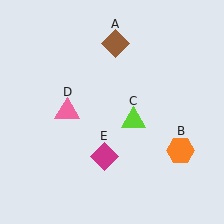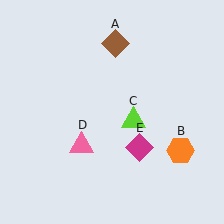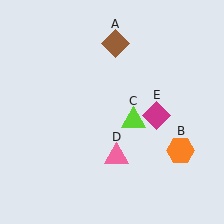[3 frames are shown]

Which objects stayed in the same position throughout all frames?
Brown diamond (object A) and orange hexagon (object B) and lime triangle (object C) remained stationary.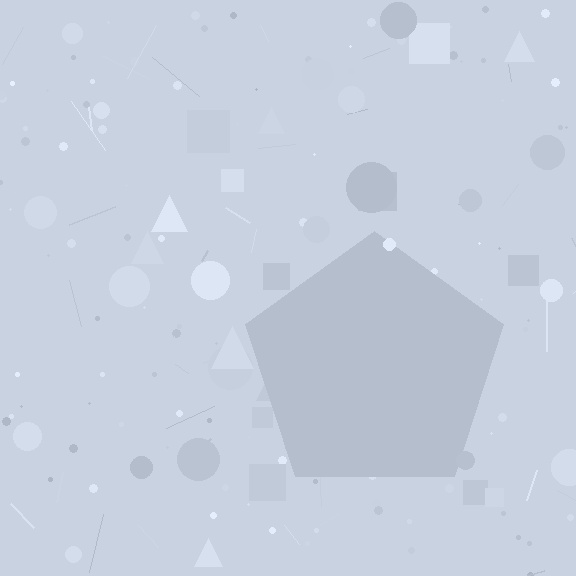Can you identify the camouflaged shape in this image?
The camouflaged shape is a pentagon.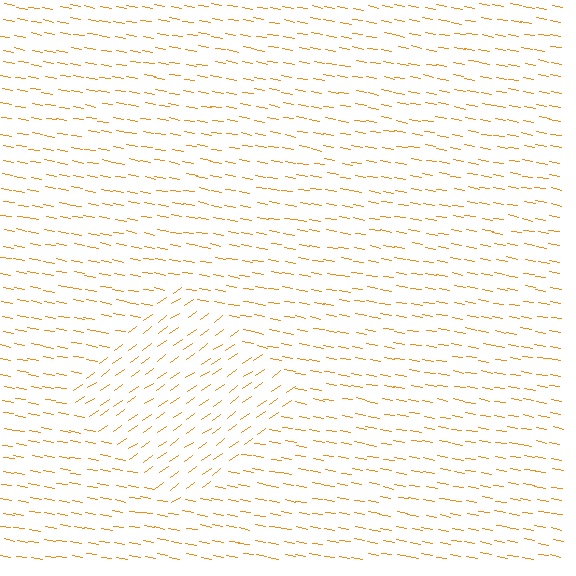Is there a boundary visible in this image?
Yes, there is a texture boundary formed by a change in line orientation.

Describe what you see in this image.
The image is filled with small orange line segments. A diamond region in the image has lines oriented differently from the surrounding lines, creating a visible texture boundary.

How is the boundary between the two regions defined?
The boundary is defined purely by a change in line orientation (approximately 45 degrees difference). All lines are the same color and thickness.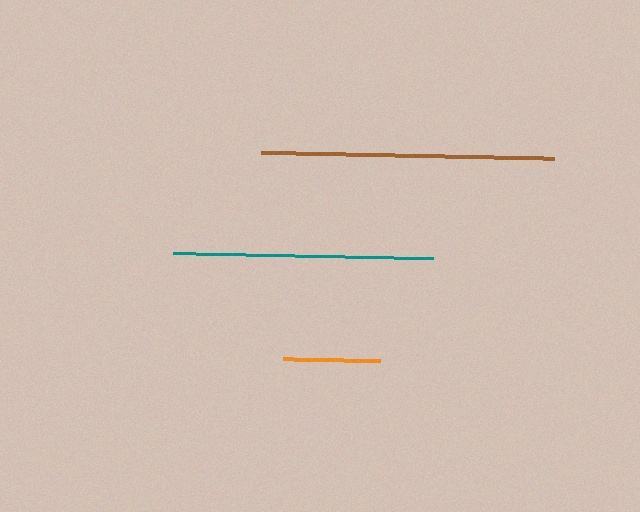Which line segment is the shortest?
The orange line is the shortest at approximately 97 pixels.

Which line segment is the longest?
The brown line is the longest at approximately 294 pixels.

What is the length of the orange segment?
The orange segment is approximately 97 pixels long.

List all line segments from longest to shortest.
From longest to shortest: brown, teal, orange.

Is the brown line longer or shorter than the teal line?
The brown line is longer than the teal line.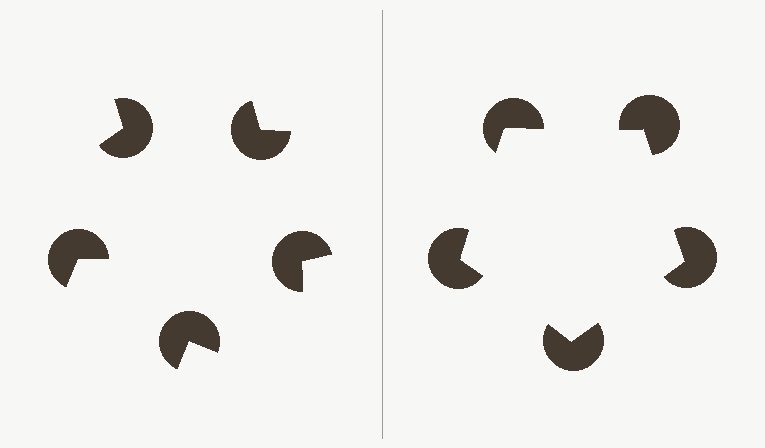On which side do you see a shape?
An illusory pentagon appears on the right side. On the left side the wedge cuts are rotated, so no coherent shape forms.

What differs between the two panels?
The pac-man discs are positioned identically on both sides; only the wedge orientations differ. On the right they align to a pentagon; on the left they are misaligned.